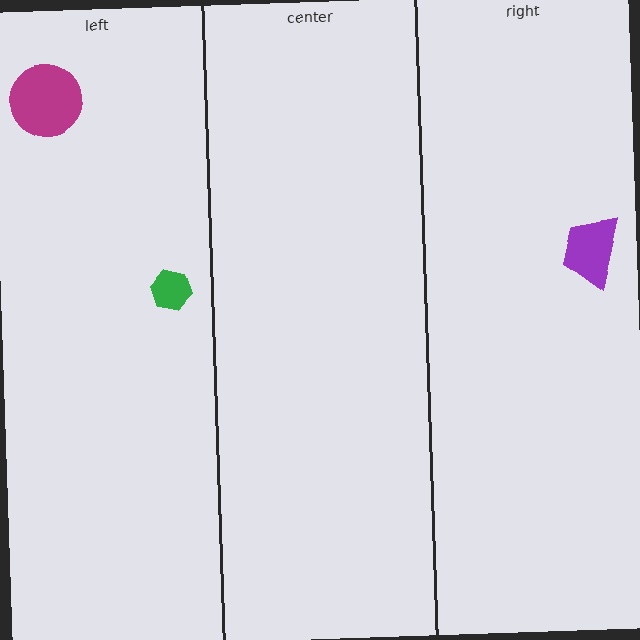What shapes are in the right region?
The purple trapezoid.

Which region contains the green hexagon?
The left region.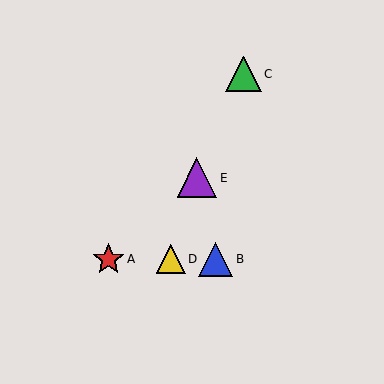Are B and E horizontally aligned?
No, B is at y≈259 and E is at y≈178.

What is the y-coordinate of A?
Object A is at y≈259.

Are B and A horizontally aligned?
Yes, both are at y≈259.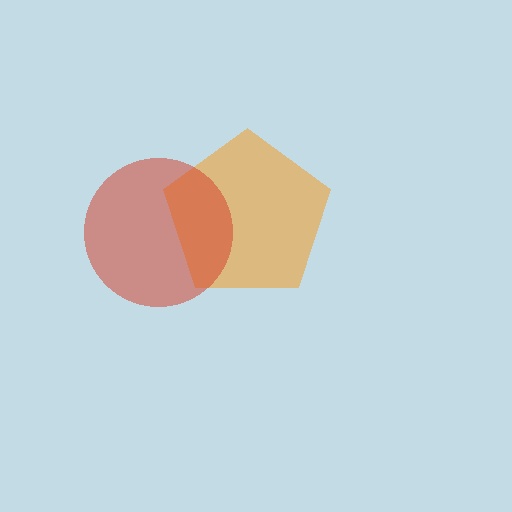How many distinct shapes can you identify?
There are 2 distinct shapes: an orange pentagon, a red circle.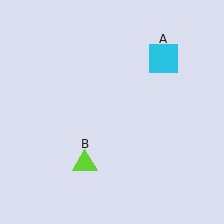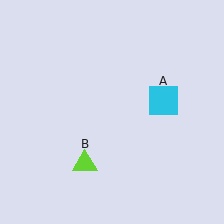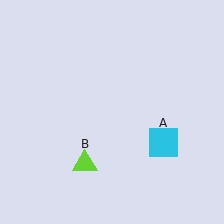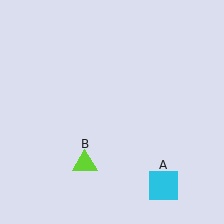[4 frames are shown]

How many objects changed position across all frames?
1 object changed position: cyan square (object A).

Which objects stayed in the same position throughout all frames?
Lime triangle (object B) remained stationary.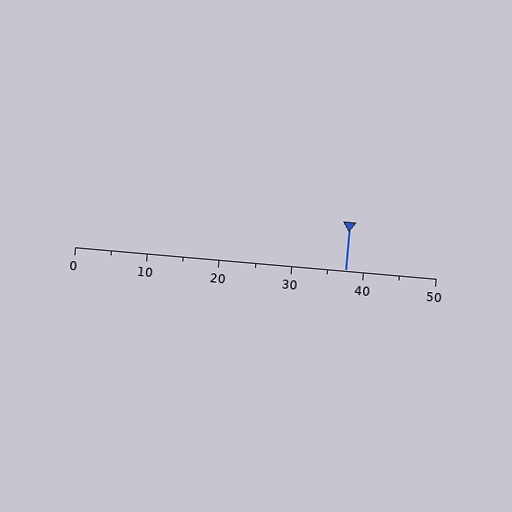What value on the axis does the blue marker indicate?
The marker indicates approximately 37.5.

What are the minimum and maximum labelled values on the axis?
The axis runs from 0 to 50.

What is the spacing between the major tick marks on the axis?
The major ticks are spaced 10 apart.